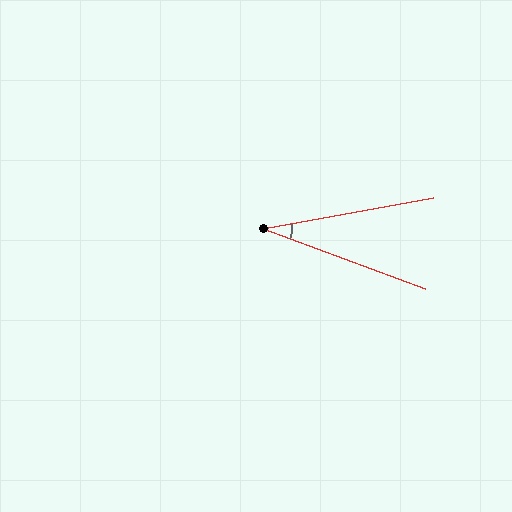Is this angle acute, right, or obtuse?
It is acute.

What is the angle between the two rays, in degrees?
Approximately 31 degrees.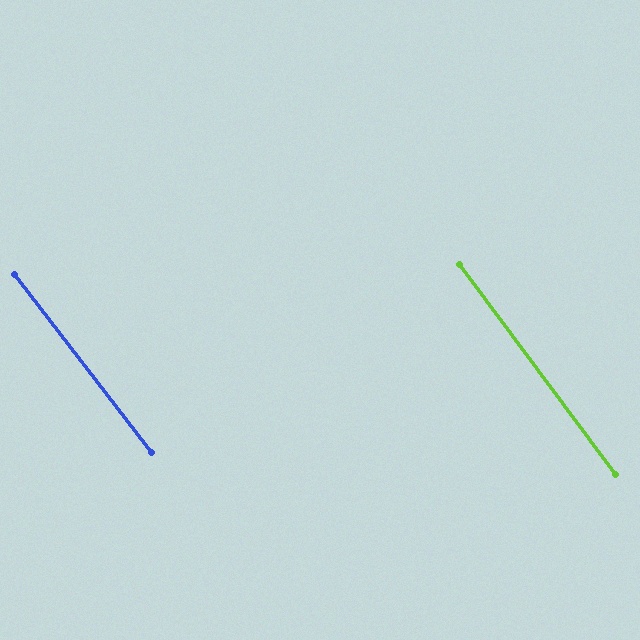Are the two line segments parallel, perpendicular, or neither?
Parallel — their directions differ by only 1.1°.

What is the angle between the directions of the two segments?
Approximately 1 degree.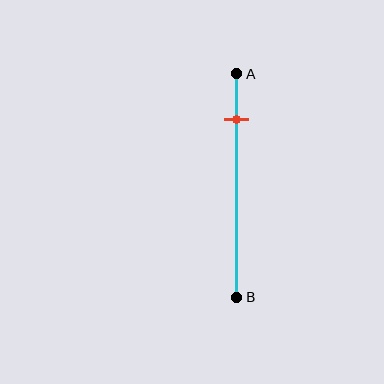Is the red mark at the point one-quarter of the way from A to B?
No, the mark is at about 20% from A, not at the 25% one-quarter point.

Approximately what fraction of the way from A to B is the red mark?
The red mark is approximately 20% of the way from A to B.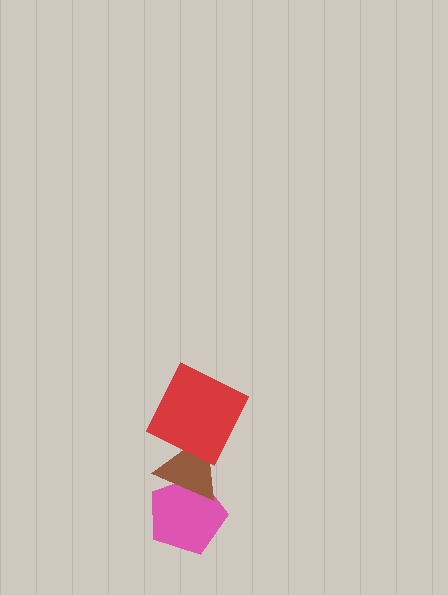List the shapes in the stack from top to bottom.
From top to bottom: the red square, the brown triangle, the pink pentagon.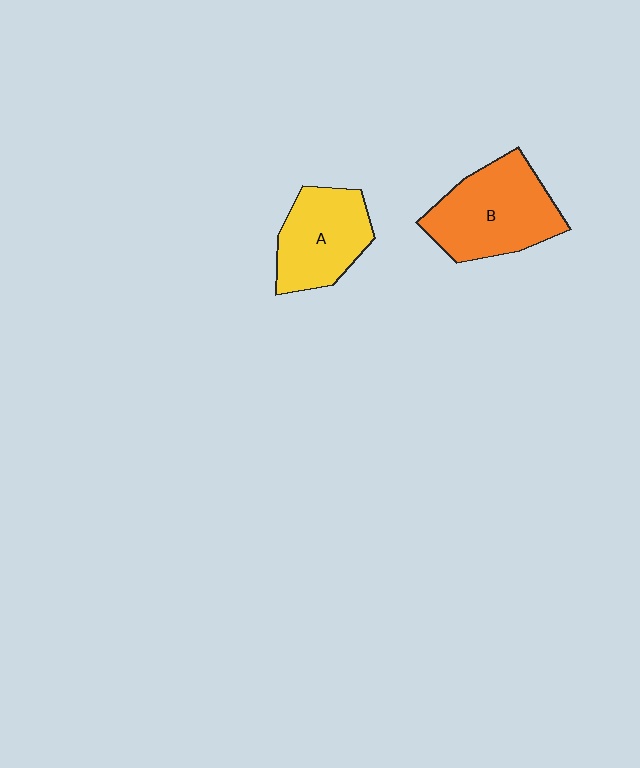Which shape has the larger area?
Shape B (orange).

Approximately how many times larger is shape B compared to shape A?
Approximately 1.3 times.